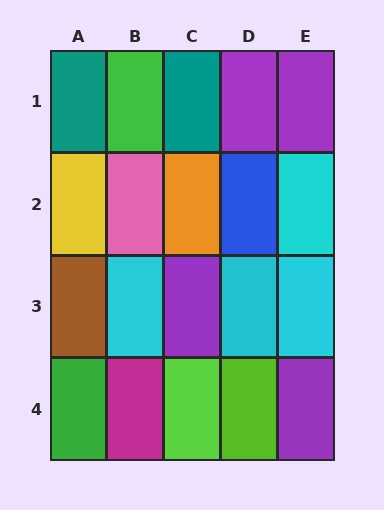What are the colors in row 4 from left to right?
Green, magenta, lime, lime, purple.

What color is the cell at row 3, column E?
Cyan.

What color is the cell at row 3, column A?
Brown.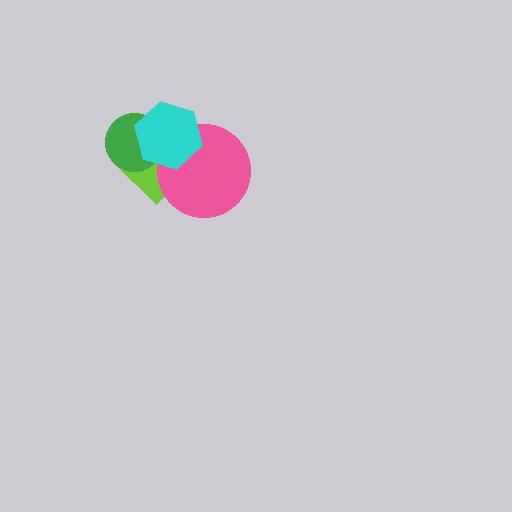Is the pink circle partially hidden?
Yes, it is partially covered by another shape.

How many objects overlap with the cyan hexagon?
3 objects overlap with the cyan hexagon.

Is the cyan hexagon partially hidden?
No, no other shape covers it.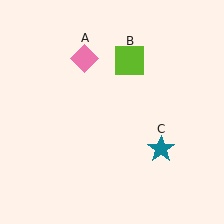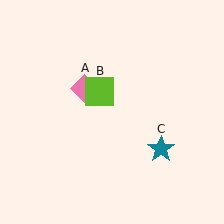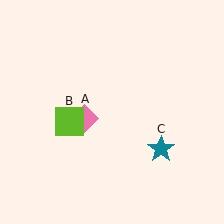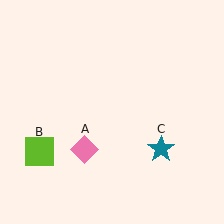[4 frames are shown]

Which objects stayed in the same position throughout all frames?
Teal star (object C) remained stationary.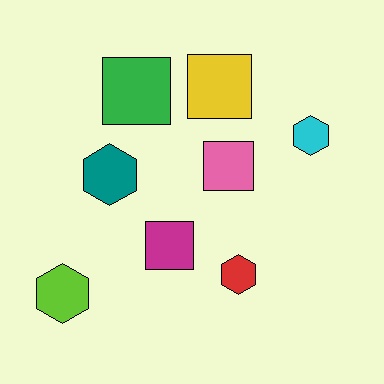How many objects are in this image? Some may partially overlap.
There are 8 objects.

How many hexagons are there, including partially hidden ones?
There are 4 hexagons.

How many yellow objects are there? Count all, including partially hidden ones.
There is 1 yellow object.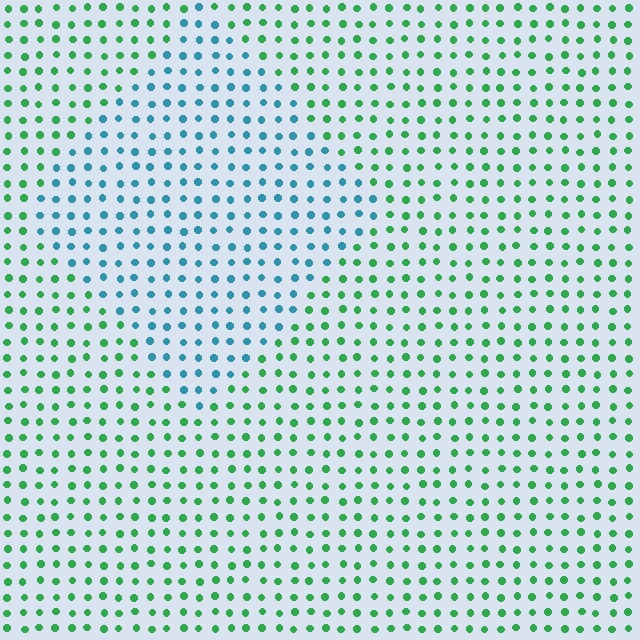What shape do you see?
I see a diamond.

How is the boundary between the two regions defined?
The boundary is defined purely by a slight shift in hue (about 55 degrees). Spacing, size, and orientation are identical on both sides.